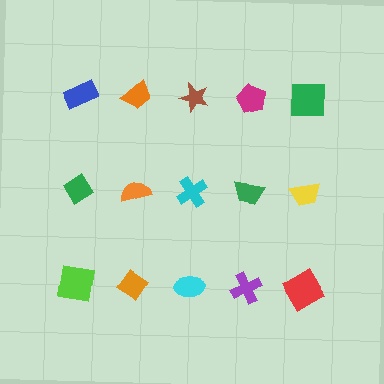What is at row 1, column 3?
A brown star.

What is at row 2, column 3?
A cyan cross.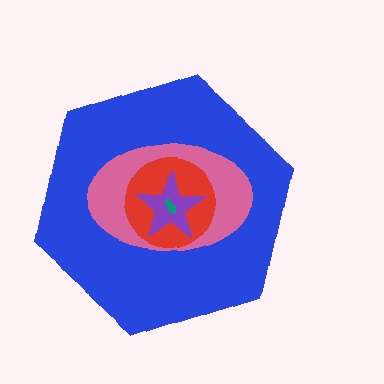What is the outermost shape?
The blue hexagon.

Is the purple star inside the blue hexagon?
Yes.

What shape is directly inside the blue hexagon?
The pink ellipse.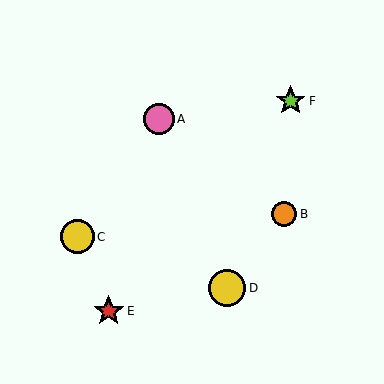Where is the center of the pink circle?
The center of the pink circle is at (159, 119).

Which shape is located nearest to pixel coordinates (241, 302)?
The yellow circle (labeled D) at (227, 288) is nearest to that location.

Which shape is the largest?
The yellow circle (labeled D) is the largest.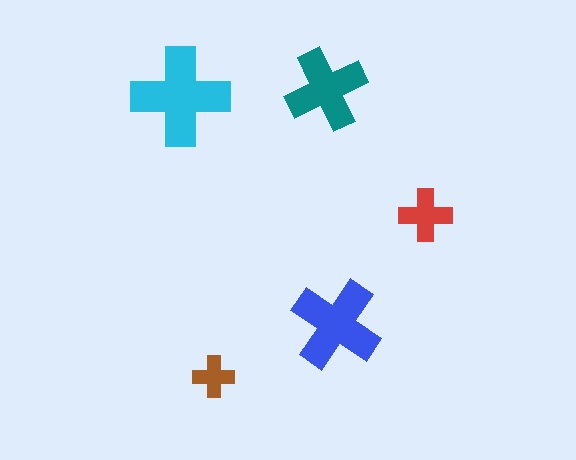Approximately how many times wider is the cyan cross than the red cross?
About 2 times wider.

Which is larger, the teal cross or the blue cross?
The blue one.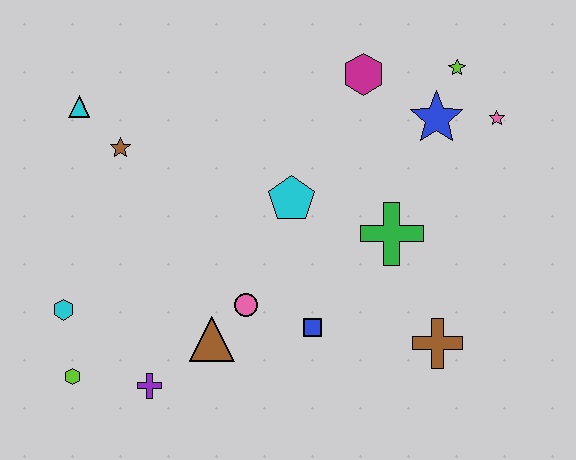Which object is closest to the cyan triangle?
The brown star is closest to the cyan triangle.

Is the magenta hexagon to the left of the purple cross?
No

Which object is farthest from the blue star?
The lime hexagon is farthest from the blue star.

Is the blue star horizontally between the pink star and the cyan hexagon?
Yes